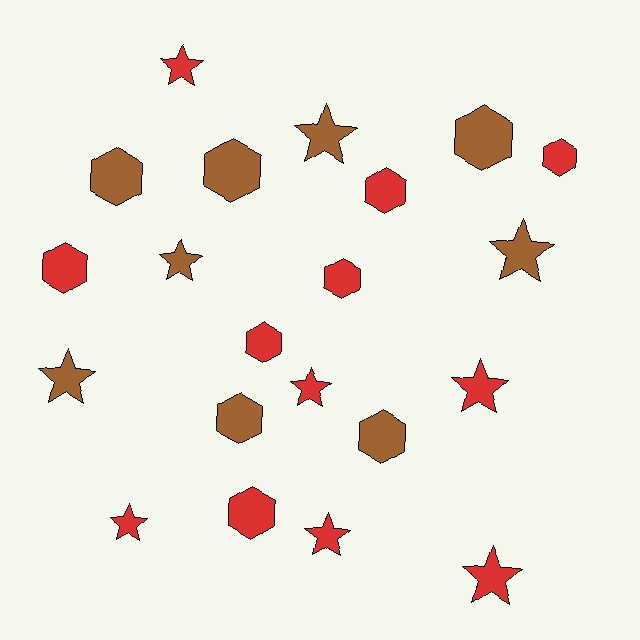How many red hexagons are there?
There are 6 red hexagons.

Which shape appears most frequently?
Hexagon, with 11 objects.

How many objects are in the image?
There are 21 objects.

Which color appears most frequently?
Red, with 12 objects.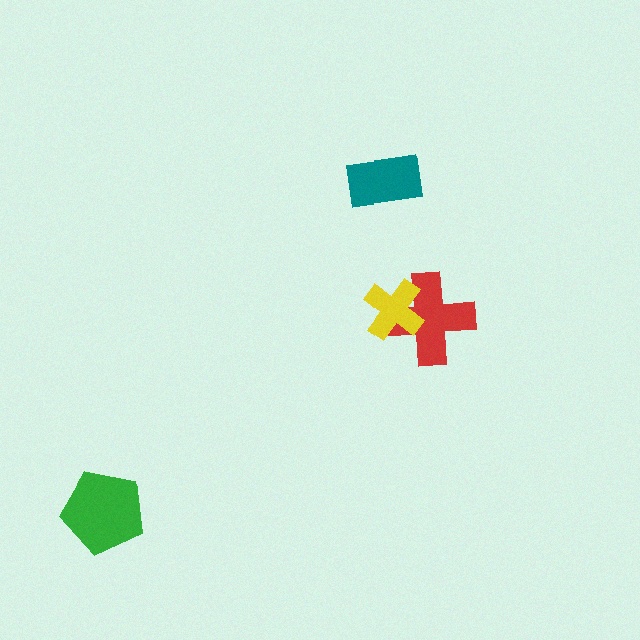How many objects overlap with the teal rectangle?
0 objects overlap with the teal rectangle.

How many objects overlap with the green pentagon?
0 objects overlap with the green pentagon.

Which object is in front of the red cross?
The yellow cross is in front of the red cross.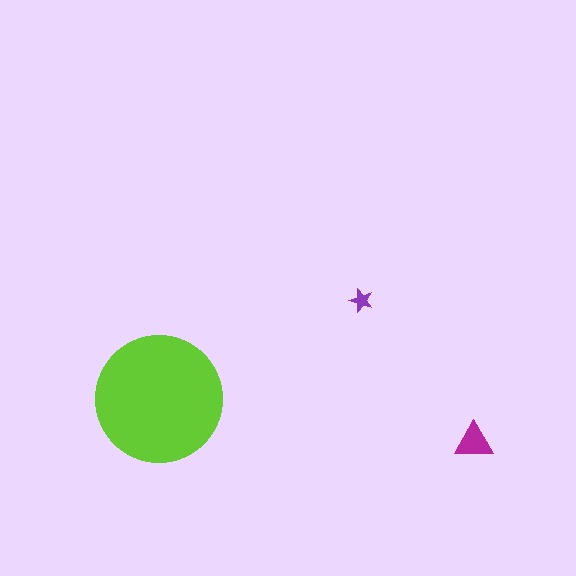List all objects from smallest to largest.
The purple star, the magenta triangle, the lime circle.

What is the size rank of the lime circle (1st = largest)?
1st.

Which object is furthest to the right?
The magenta triangle is rightmost.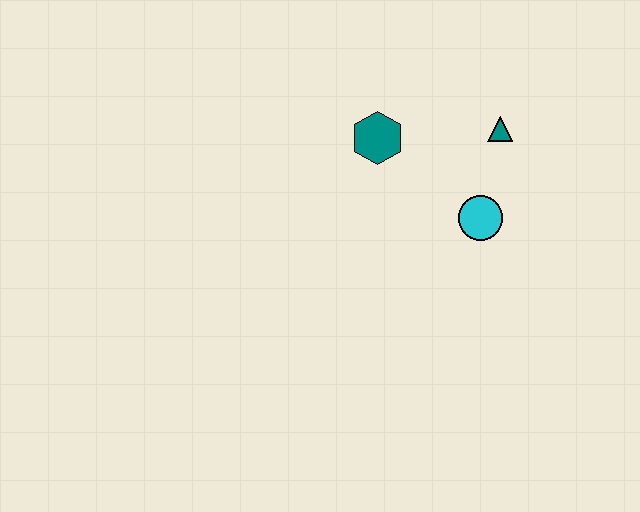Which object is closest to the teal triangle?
The cyan circle is closest to the teal triangle.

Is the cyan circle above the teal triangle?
No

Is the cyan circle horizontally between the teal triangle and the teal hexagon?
Yes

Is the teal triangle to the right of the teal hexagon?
Yes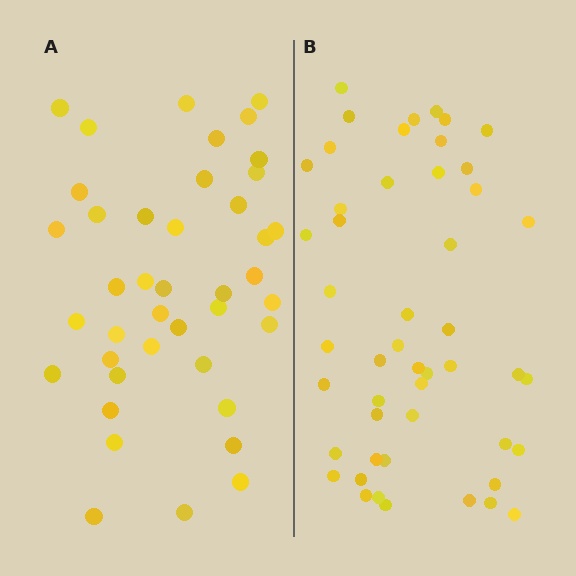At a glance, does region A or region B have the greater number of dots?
Region B (the right region) has more dots.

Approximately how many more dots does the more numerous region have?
Region B has roughly 8 or so more dots than region A.